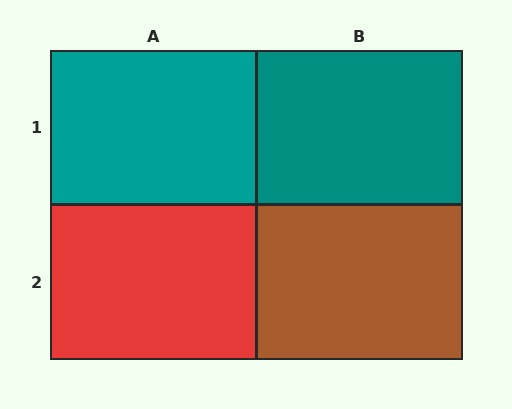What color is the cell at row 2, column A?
Red.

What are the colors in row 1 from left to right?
Teal, teal.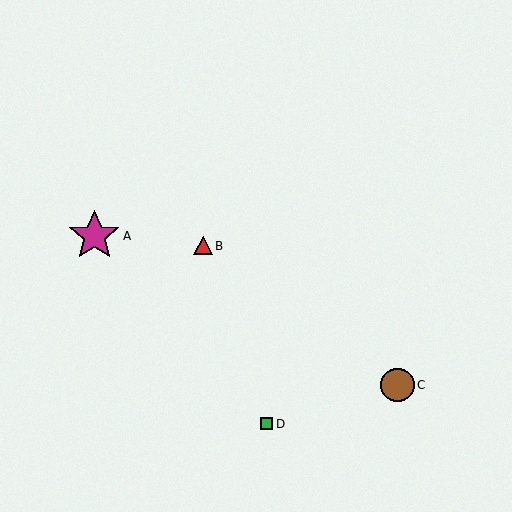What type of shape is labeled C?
Shape C is a brown circle.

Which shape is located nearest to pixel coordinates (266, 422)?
The green square (labeled D) at (267, 424) is nearest to that location.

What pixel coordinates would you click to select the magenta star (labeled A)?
Click at (94, 236) to select the magenta star A.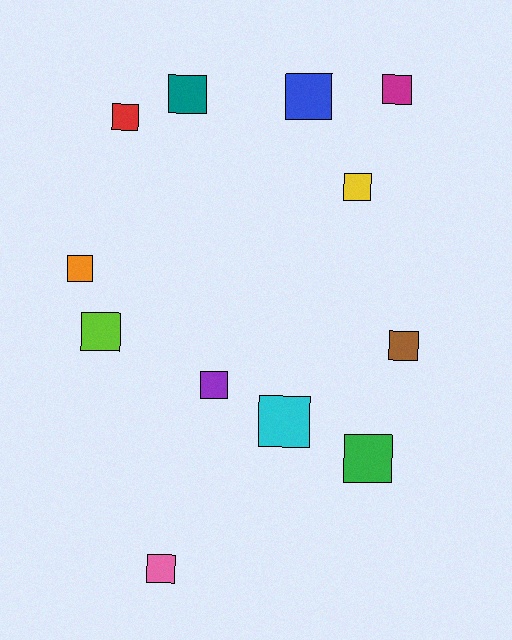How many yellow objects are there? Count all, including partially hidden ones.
There is 1 yellow object.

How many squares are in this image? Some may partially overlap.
There are 12 squares.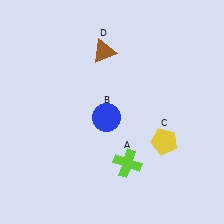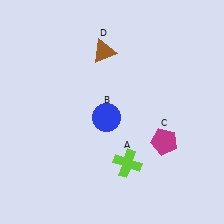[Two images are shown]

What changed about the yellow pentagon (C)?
In Image 1, C is yellow. In Image 2, it changed to magenta.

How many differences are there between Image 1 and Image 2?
There is 1 difference between the two images.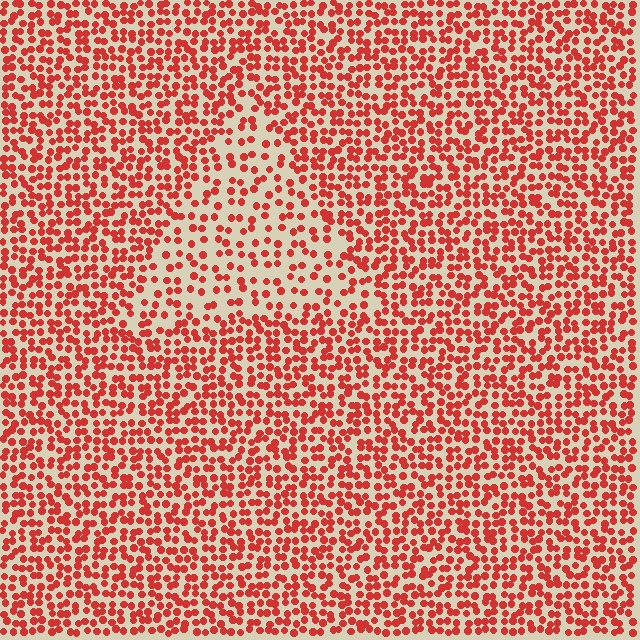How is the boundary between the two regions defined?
The boundary is defined by a change in element density (approximately 1.9x ratio). All elements are the same color, size, and shape.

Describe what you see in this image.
The image contains small red elements arranged at two different densities. A triangle-shaped region is visible where the elements are less densely packed than the surrounding area.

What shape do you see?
I see a triangle.